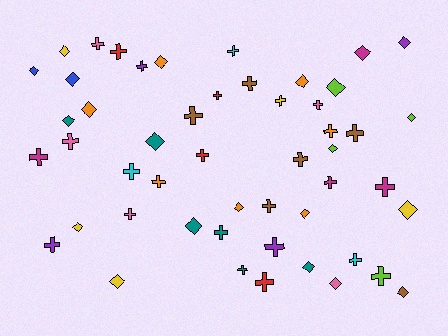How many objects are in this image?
There are 50 objects.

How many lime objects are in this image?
There are 4 lime objects.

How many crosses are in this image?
There are 28 crosses.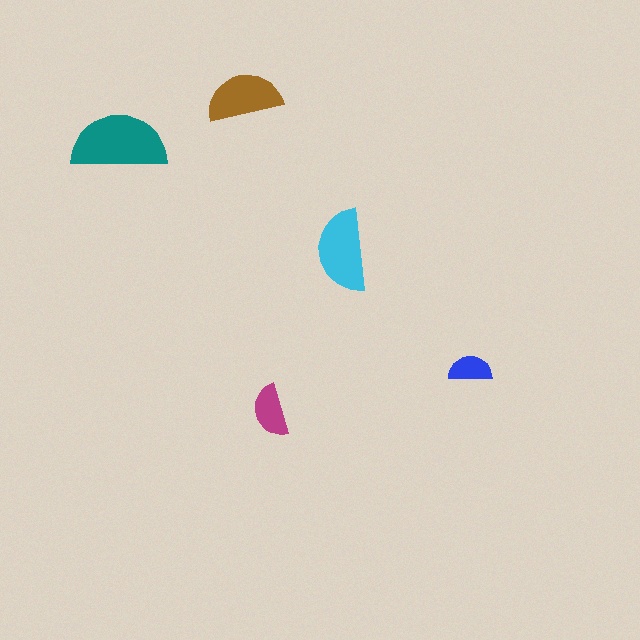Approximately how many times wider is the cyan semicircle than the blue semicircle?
About 2 times wider.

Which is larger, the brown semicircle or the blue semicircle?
The brown one.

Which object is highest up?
The brown semicircle is topmost.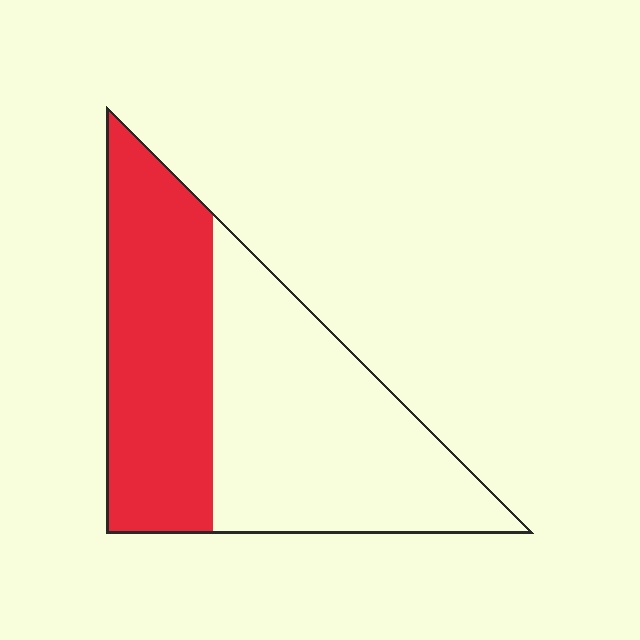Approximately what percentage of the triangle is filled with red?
Approximately 45%.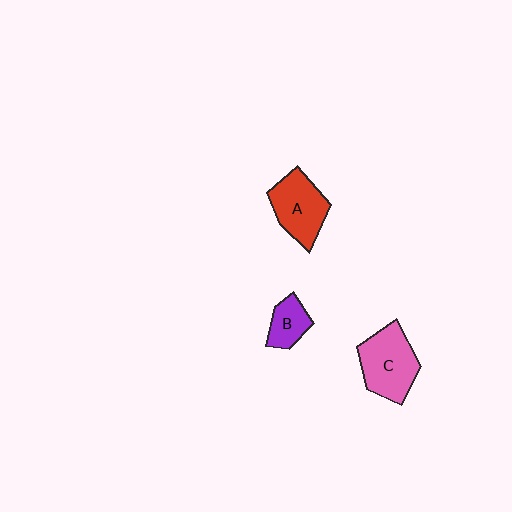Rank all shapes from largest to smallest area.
From largest to smallest: C (pink), A (red), B (purple).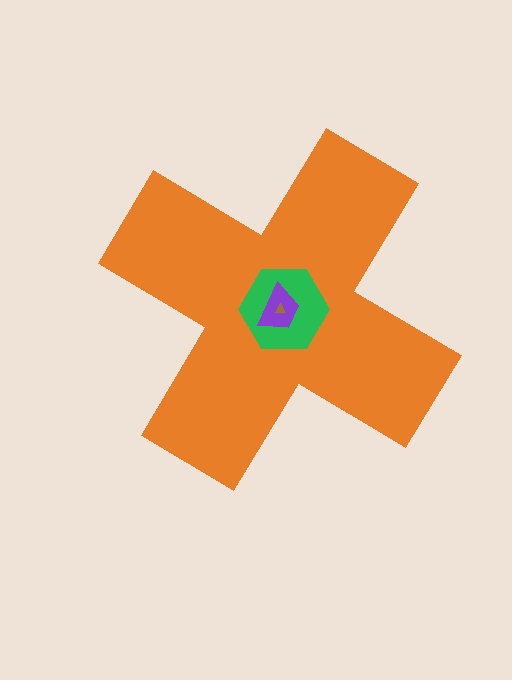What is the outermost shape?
The orange cross.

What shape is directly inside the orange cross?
The green hexagon.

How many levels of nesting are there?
4.